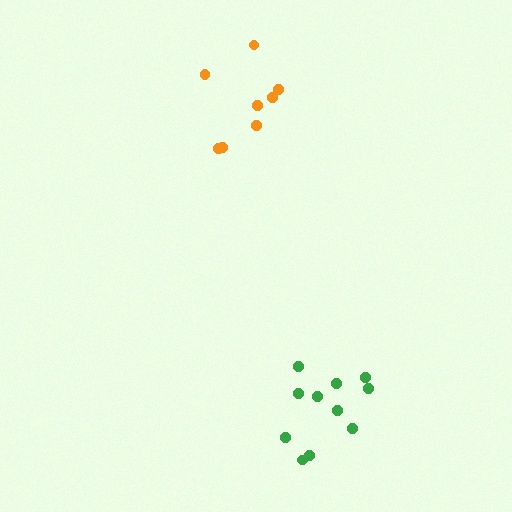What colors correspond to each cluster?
The clusters are colored: green, orange.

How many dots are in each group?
Group 1: 11 dots, Group 2: 8 dots (19 total).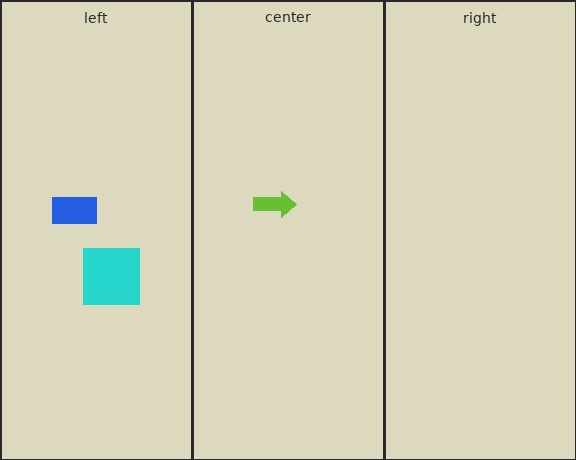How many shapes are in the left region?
2.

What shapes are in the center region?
The lime arrow.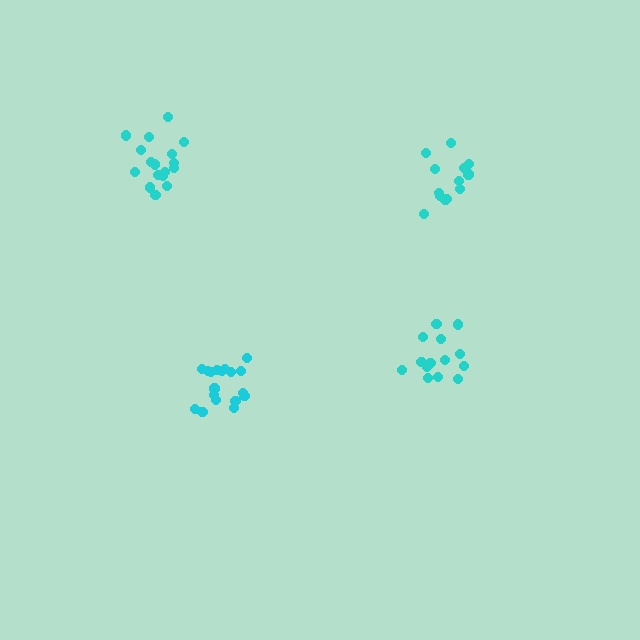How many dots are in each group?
Group 1: 14 dots, Group 2: 17 dots, Group 3: 18 dots, Group 4: 13 dots (62 total).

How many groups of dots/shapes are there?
There are 4 groups.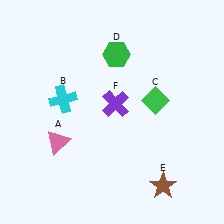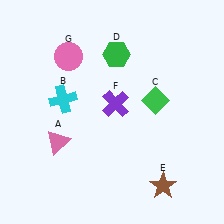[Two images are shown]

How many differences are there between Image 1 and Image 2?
There is 1 difference between the two images.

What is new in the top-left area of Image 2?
A pink circle (G) was added in the top-left area of Image 2.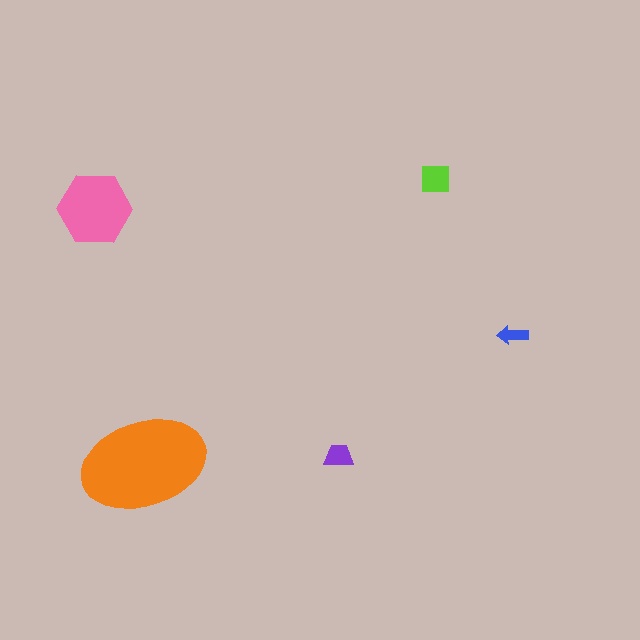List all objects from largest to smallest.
The orange ellipse, the pink hexagon, the lime square, the purple trapezoid, the blue arrow.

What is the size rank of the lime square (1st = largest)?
3rd.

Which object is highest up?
The lime square is topmost.